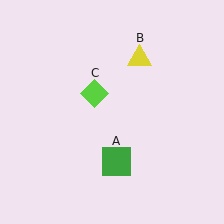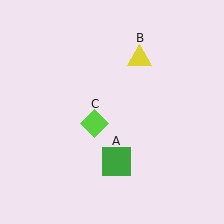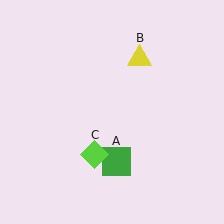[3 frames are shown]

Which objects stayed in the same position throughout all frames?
Green square (object A) and yellow triangle (object B) remained stationary.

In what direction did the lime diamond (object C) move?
The lime diamond (object C) moved down.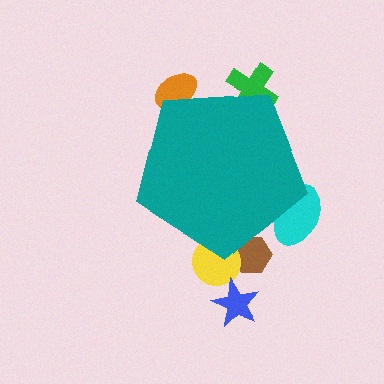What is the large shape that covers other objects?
A teal pentagon.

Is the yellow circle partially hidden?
Yes, the yellow circle is partially hidden behind the teal pentagon.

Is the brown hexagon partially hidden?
Yes, the brown hexagon is partially hidden behind the teal pentagon.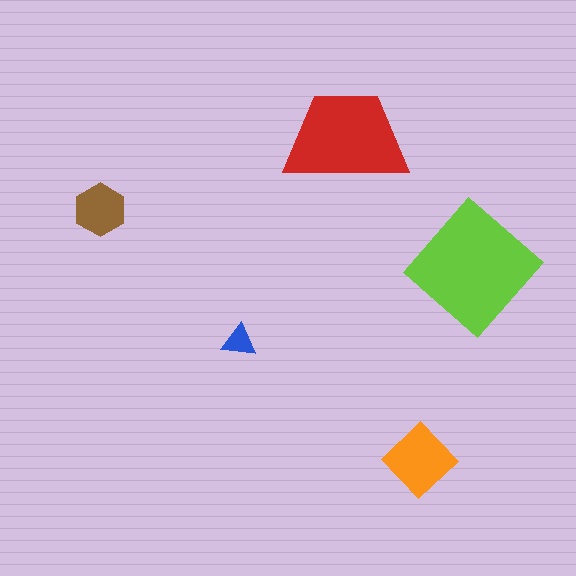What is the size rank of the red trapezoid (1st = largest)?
2nd.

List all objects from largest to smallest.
The lime diamond, the red trapezoid, the orange diamond, the brown hexagon, the blue triangle.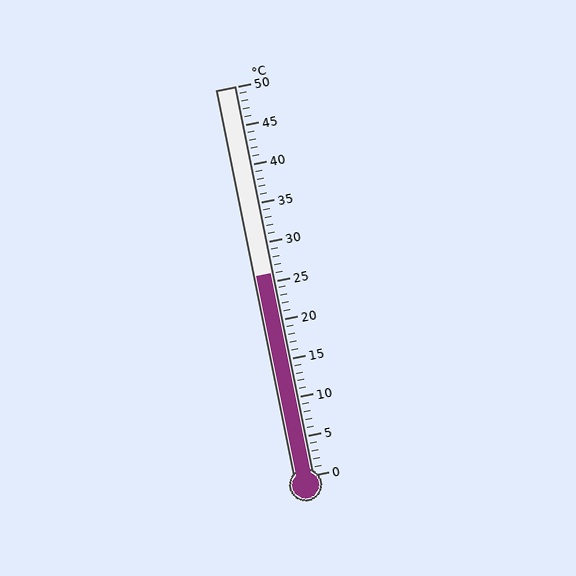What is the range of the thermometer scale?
The thermometer scale ranges from 0°C to 50°C.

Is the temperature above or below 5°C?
The temperature is above 5°C.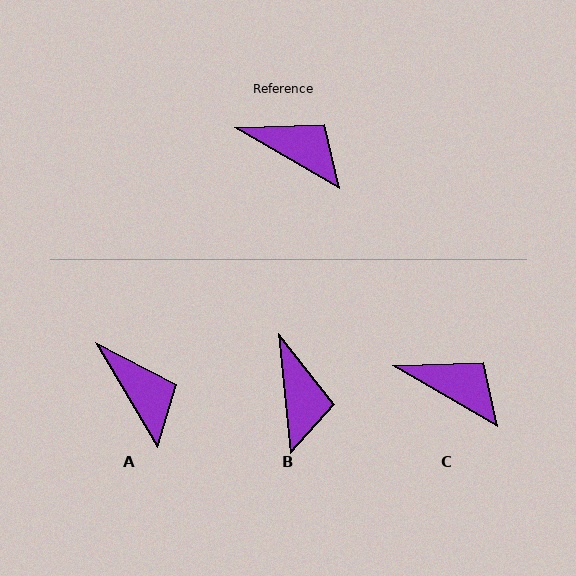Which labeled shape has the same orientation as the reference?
C.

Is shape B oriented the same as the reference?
No, it is off by about 54 degrees.